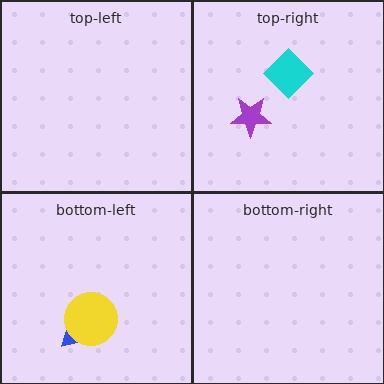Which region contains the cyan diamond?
The top-right region.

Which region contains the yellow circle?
The bottom-left region.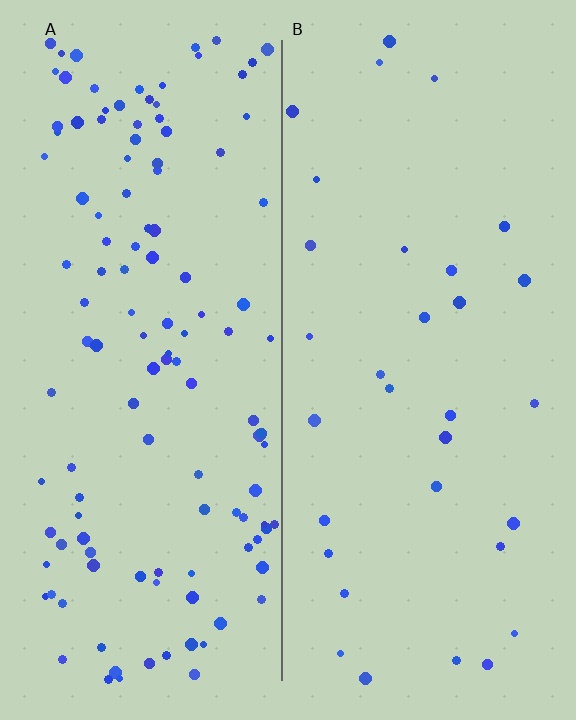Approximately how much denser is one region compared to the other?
Approximately 3.9× — region A over region B.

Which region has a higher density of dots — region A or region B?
A (the left).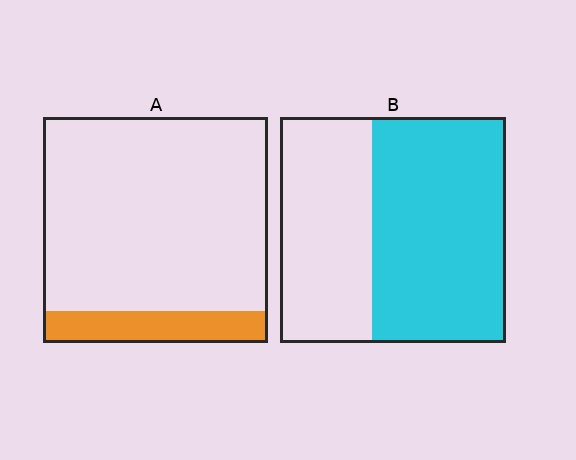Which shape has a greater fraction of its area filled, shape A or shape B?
Shape B.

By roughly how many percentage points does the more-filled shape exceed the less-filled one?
By roughly 45 percentage points (B over A).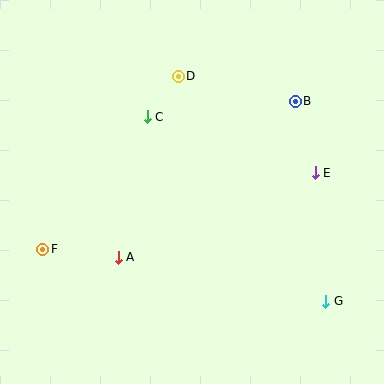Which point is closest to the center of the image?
Point C at (147, 117) is closest to the center.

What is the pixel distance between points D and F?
The distance between D and F is 220 pixels.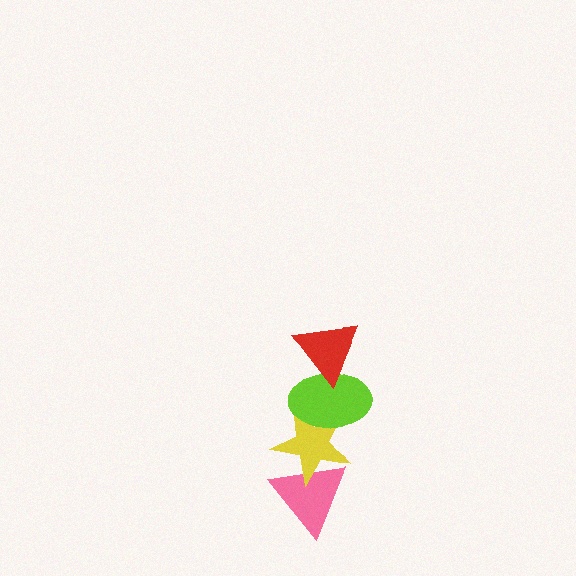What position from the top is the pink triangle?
The pink triangle is 4th from the top.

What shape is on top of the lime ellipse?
The red triangle is on top of the lime ellipse.